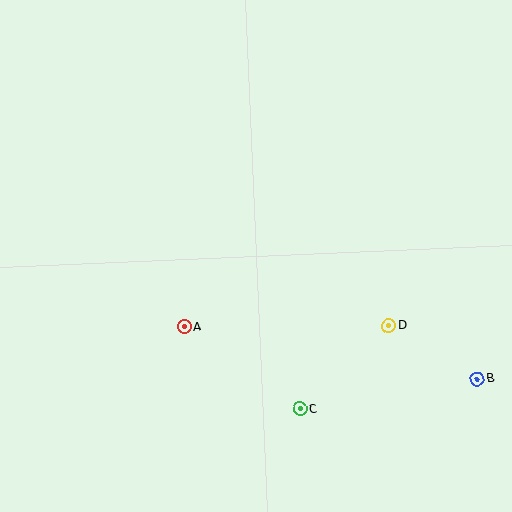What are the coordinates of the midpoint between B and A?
The midpoint between B and A is at (331, 353).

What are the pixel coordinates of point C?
Point C is at (300, 409).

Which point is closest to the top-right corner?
Point D is closest to the top-right corner.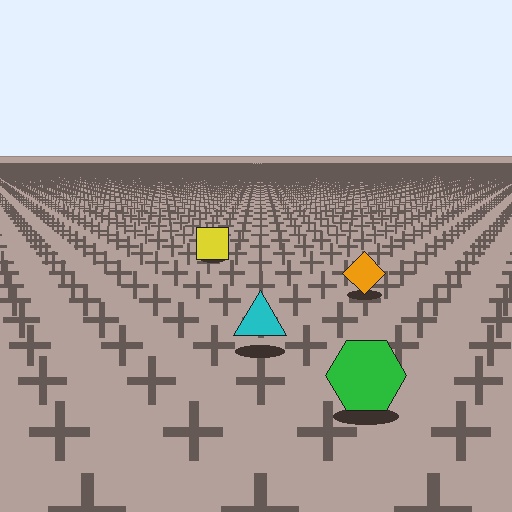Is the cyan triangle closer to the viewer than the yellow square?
Yes. The cyan triangle is closer — you can tell from the texture gradient: the ground texture is coarser near it.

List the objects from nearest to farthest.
From nearest to farthest: the green hexagon, the cyan triangle, the orange diamond, the yellow square.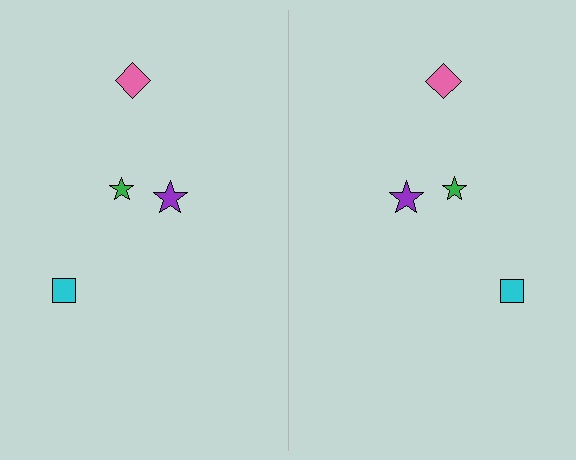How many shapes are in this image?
There are 8 shapes in this image.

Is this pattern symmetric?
Yes, this pattern has bilateral (reflection) symmetry.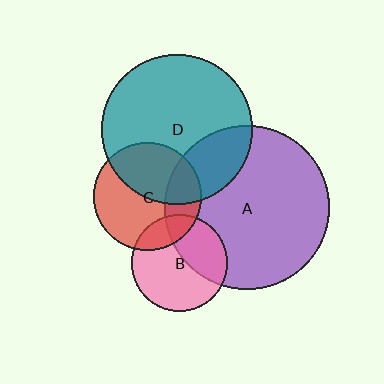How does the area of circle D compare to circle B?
Approximately 2.4 times.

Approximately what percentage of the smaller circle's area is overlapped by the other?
Approximately 25%.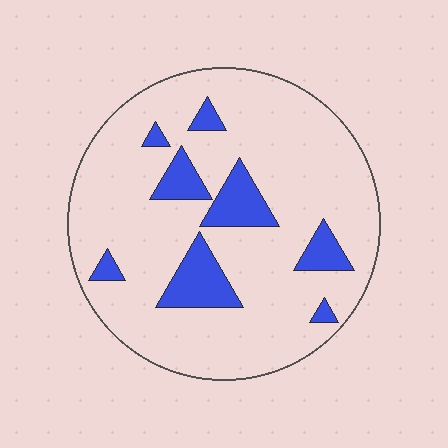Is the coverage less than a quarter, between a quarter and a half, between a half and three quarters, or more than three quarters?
Less than a quarter.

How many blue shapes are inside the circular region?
8.